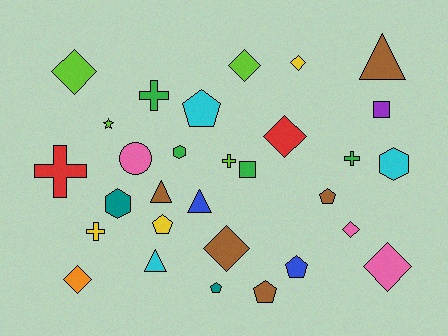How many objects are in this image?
There are 30 objects.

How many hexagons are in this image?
There are 3 hexagons.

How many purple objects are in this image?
There is 1 purple object.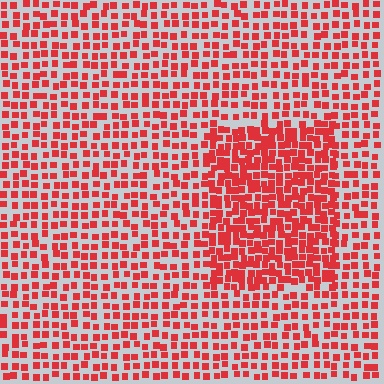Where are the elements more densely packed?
The elements are more densely packed inside the rectangle boundary.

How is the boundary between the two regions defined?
The boundary is defined by a change in element density (approximately 1.8x ratio). All elements are the same color, size, and shape.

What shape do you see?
I see a rectangle.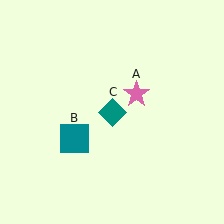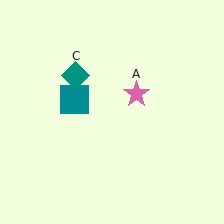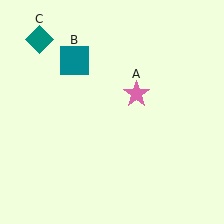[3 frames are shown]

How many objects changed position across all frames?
2 objects changed position: teal square (object B), teal diamond (object C).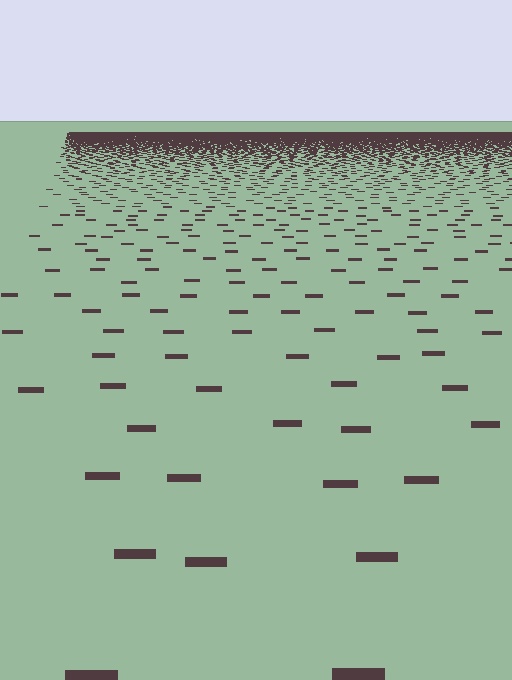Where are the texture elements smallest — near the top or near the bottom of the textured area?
Near the top.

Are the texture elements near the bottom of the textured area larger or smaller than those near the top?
Larger. Near the bottom, elements are closer to the viewer and appear at a bigger on-screen size.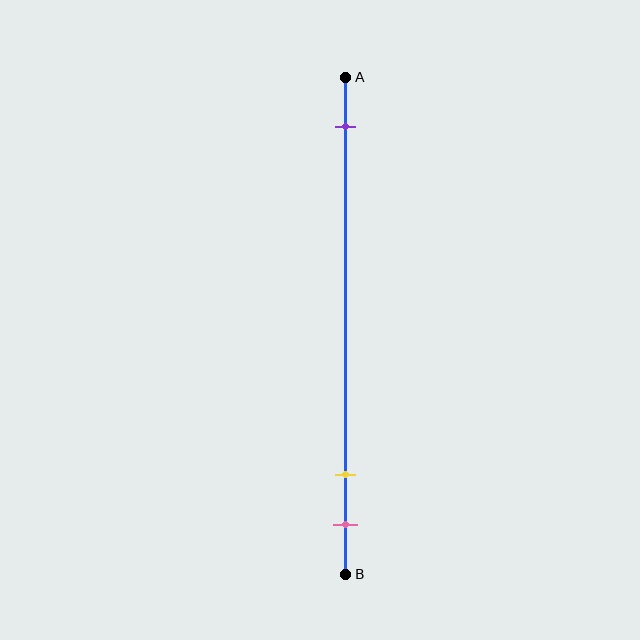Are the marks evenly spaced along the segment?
No, the marks are not evenly spaced.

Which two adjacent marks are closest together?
The yellow and pink marks are the closest adjacent pair.